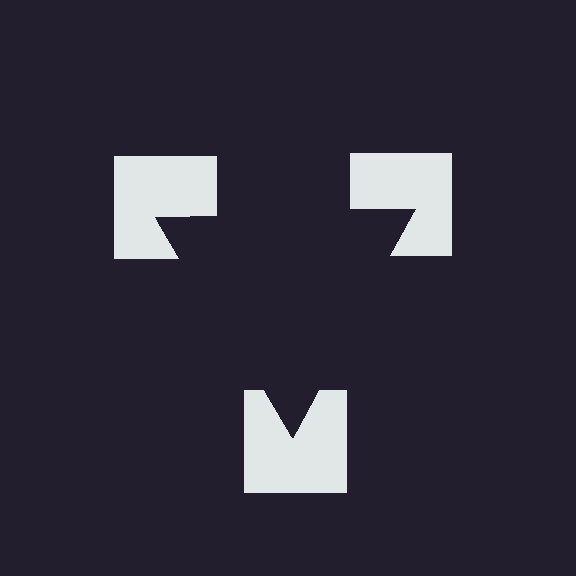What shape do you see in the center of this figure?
An illusory triangle — its edges are inferred from the aligned wedge cuts in the notched squares, not physically drawn.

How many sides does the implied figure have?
3 sides.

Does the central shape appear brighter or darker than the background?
It typically appears slightly darker than the background, even though no actual brightness change is drawn.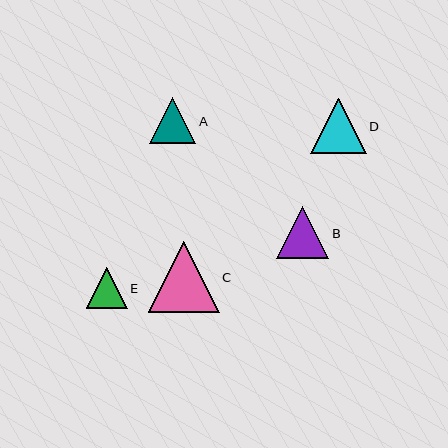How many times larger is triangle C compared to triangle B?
Triangle C is approximately 1.4 times the size of triangle B.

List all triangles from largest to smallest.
From largest to smallest: C, D, B, A, E.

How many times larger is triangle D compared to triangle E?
Triangle D is approximately 1.3 times the size of triangle E.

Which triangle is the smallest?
Triangle E is the smallest with a size of approximately 41 pixels.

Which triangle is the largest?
Triangle C is the largest with a size of approximately 71 pixels.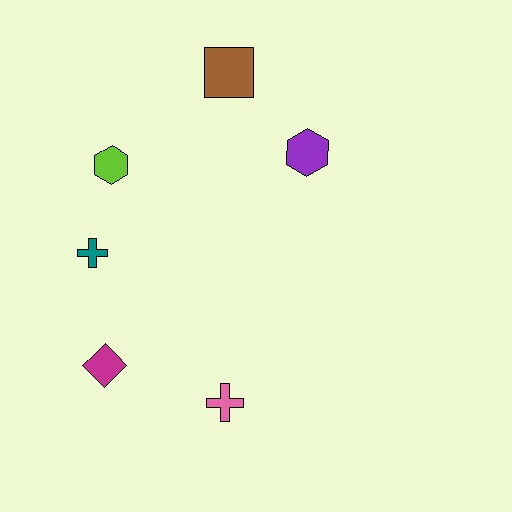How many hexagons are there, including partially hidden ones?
There are 2 hexagons.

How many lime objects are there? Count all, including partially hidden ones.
There is 1 lime object.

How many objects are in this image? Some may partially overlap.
There are 6 objects.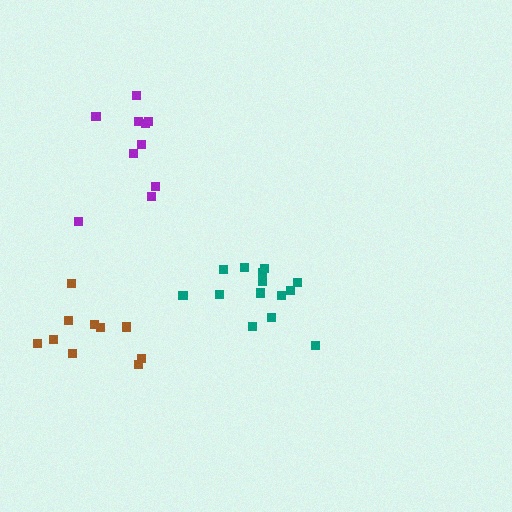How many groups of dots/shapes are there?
There are 3 groups.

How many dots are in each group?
Group 1: 10 dots, Group 2: 10 dots, Group 3: 14 dots (34 total).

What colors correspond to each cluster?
The clusters are colored: brown, purple, teal.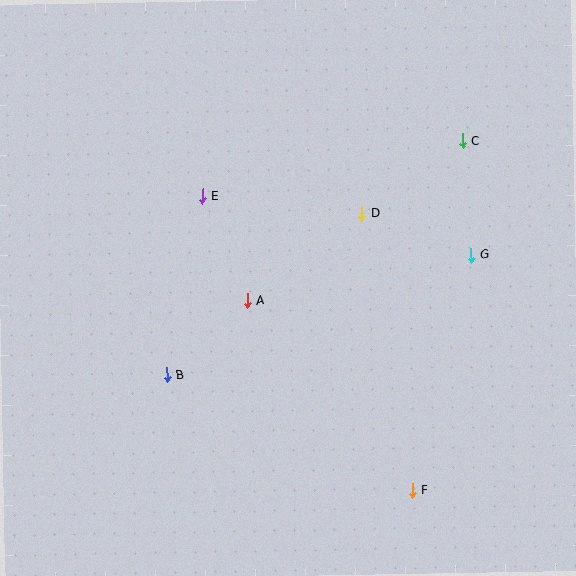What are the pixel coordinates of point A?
Point A is at (248, 300).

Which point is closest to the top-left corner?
Point E is closest to the top-left corner.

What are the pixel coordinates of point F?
Point F is at (412, 490).